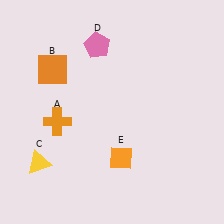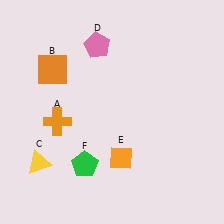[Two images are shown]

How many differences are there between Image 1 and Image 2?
There is 1 difference between the two images.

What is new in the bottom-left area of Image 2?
A green pentagon (F) was added in the bottom-left area of Image 2.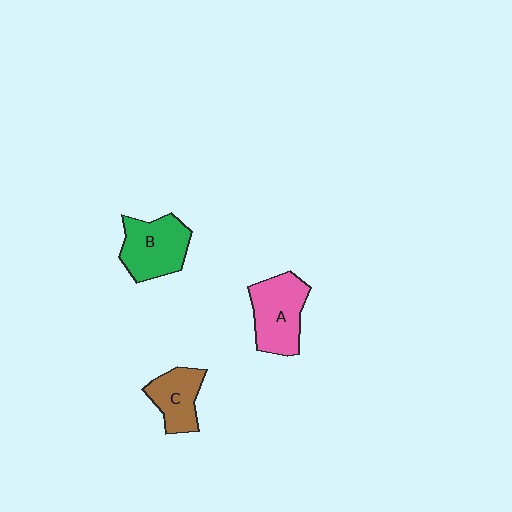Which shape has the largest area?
Shape A (pink).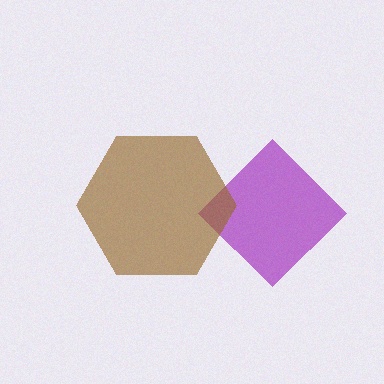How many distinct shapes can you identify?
There are 2 distinct shapes: a purple diamond, a brown hexagon.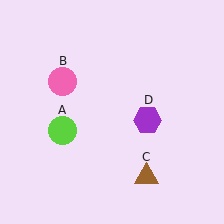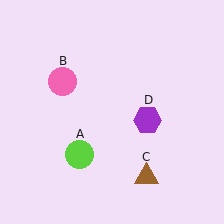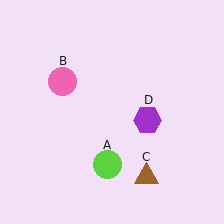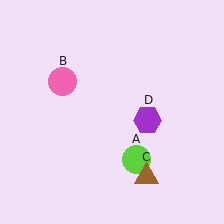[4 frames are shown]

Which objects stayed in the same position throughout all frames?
Pink circle (object B) and brown triangle (object C) and purple hexagon (object D) remained stationary.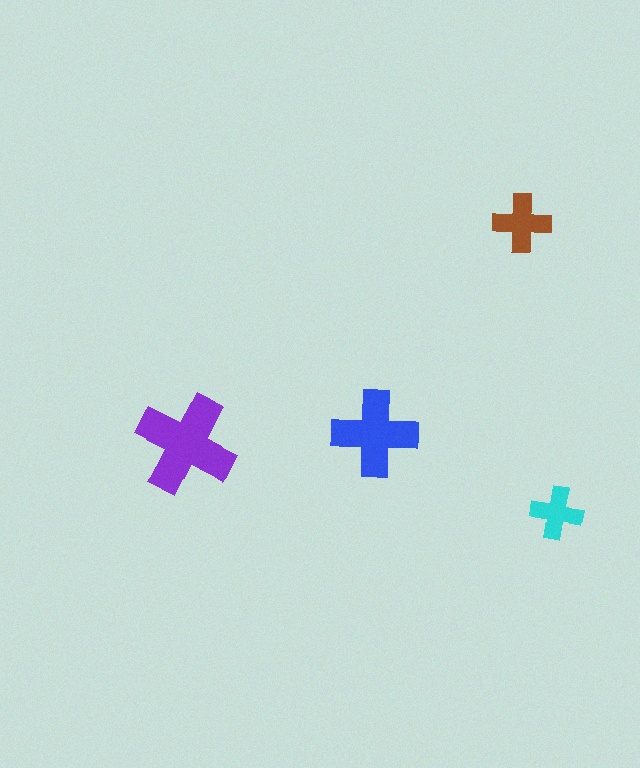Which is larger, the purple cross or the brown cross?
The purple one.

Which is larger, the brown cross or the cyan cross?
The brown one.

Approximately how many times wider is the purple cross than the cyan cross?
About 2 times wider.